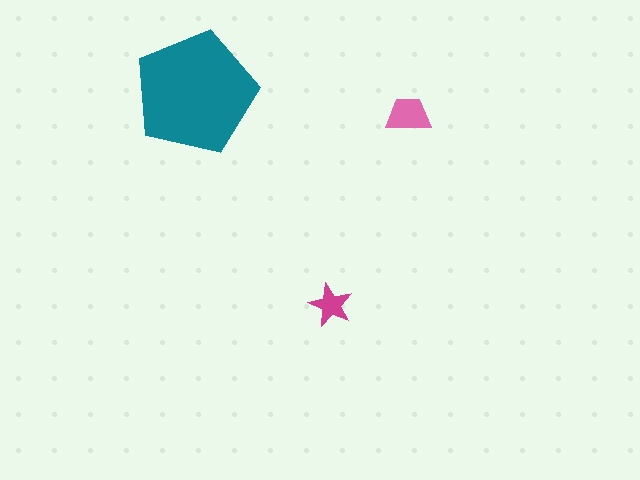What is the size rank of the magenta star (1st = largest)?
3rd.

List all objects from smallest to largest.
The magenta star, the pink trapezoid, the teal pentagon.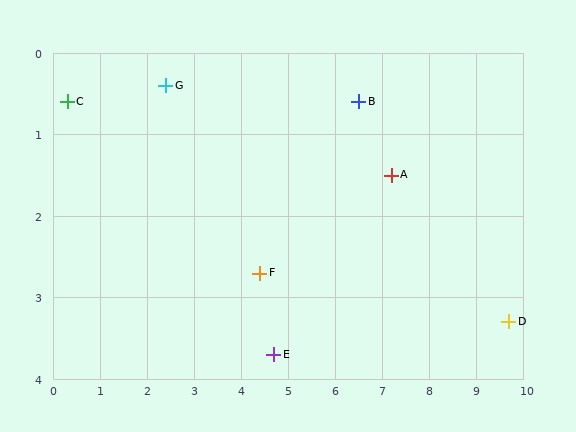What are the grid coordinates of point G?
Point G is at approximately (2.4, 0.4).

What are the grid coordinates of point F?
Point F is at approximately (4.4, 2.7).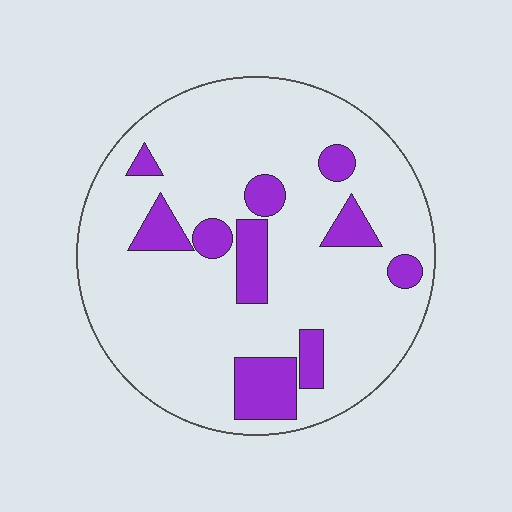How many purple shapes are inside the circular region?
10.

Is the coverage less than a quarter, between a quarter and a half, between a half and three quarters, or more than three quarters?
Less than a quarter.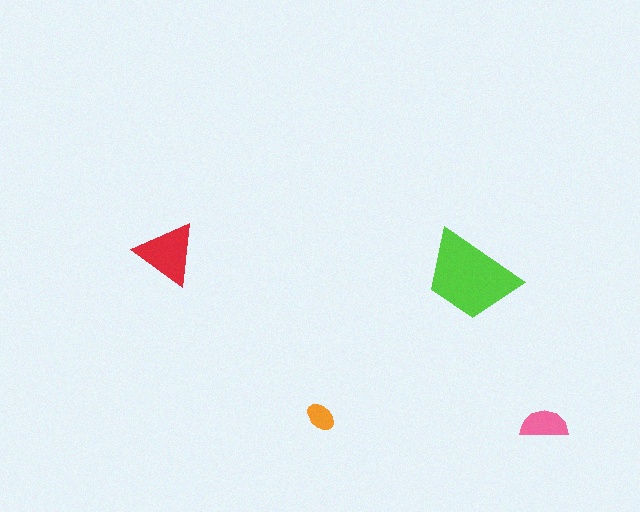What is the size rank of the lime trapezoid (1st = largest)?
1st.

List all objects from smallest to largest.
The orange ellipse, the pink semicircle, the red triangle, the lime trapezoid.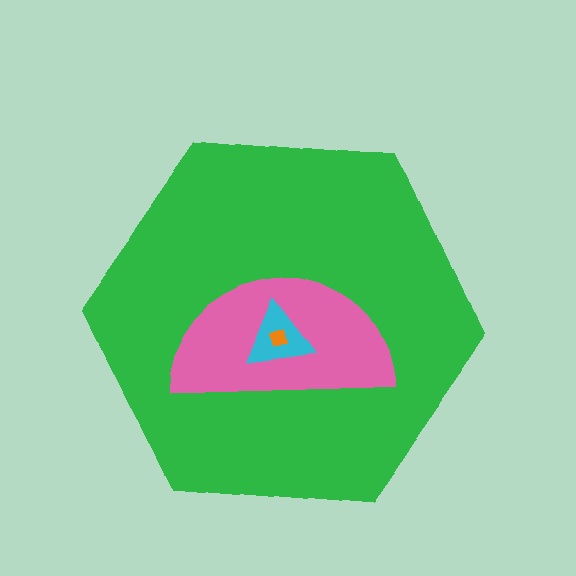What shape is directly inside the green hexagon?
The pink semicircle.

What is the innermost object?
The orange square.